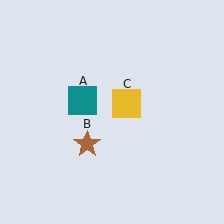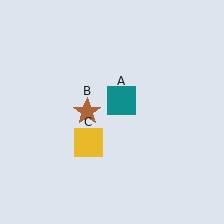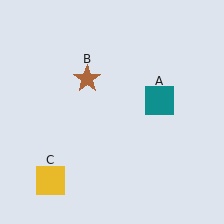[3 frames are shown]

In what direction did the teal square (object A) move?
The teal square (object A) moved right.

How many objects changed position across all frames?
3 objects changed position: teal square (object A), brown star (object B), yellow square (object C).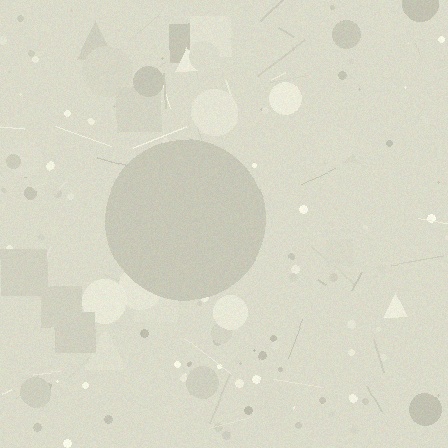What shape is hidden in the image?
A circle is hidden in the image.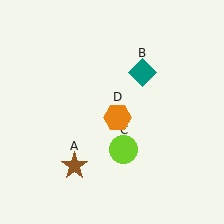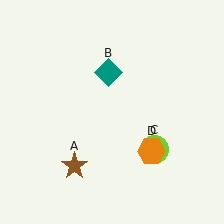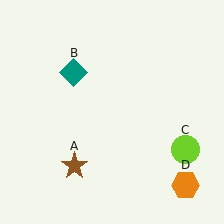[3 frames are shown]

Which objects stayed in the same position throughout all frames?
Brown star (object A) remained stationary.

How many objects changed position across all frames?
3 objects changed position: teal diamond (object B), lime circle (object C), orange hexagon (object D).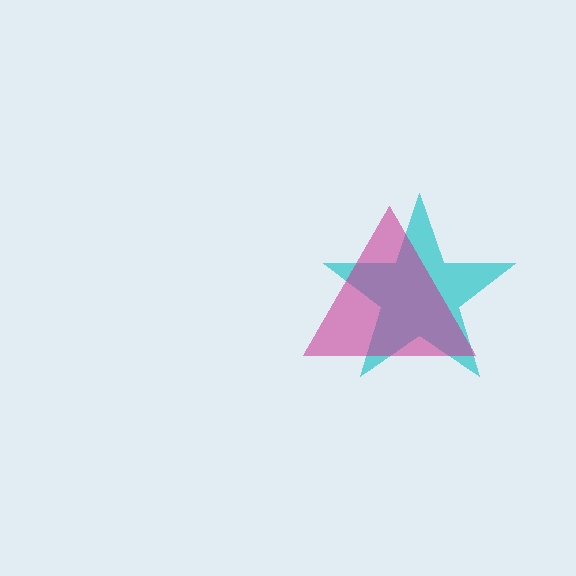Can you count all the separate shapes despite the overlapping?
Yes, there are 2 separate shapes.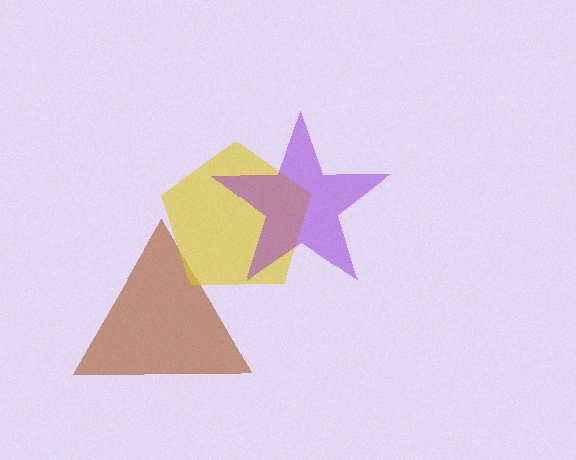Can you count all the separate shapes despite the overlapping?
Yes, there are 3 separate shapes.